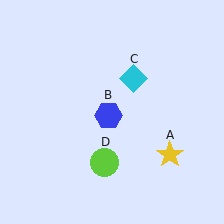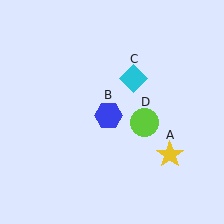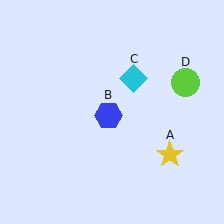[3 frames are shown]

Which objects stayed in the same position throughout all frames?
Yellow star (object A) and blue hexagon (object B) and cyan diamond (object C) remained stationary.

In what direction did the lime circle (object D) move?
The lime circle (object D) moved up and to the right.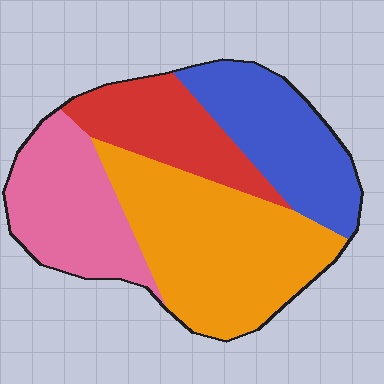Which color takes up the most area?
Orange, at roughly 35%.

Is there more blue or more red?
Blue.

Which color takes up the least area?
Red, at roughly 20%.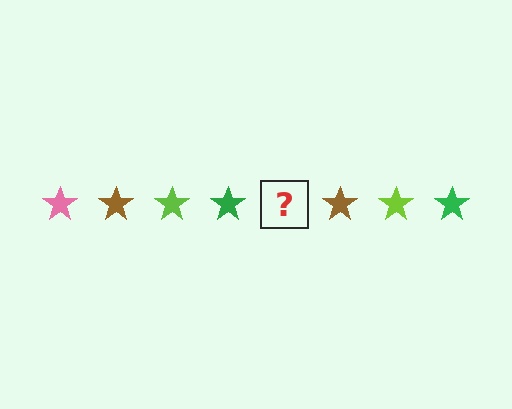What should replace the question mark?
The question mark should be replaced with a pink star.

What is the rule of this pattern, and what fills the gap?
The rule is that the pattern cycles through pink, brown, lime, green stars. The gap should be filled with a pink star.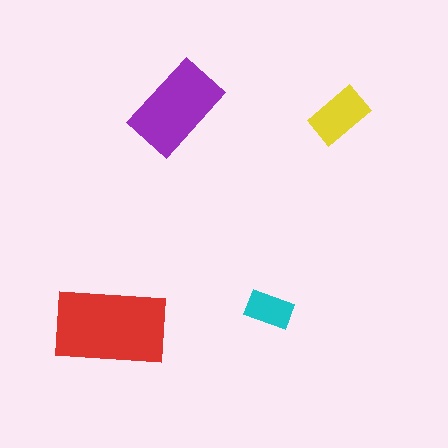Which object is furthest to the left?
The red rectangle is leftmost.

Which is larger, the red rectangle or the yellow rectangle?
The red one.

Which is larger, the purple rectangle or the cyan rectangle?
The purple one.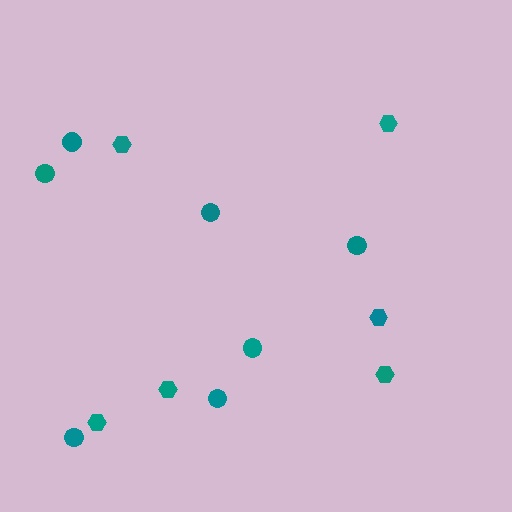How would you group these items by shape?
There are 2 groups: one group of circles (7) and one group of hexagons (6).